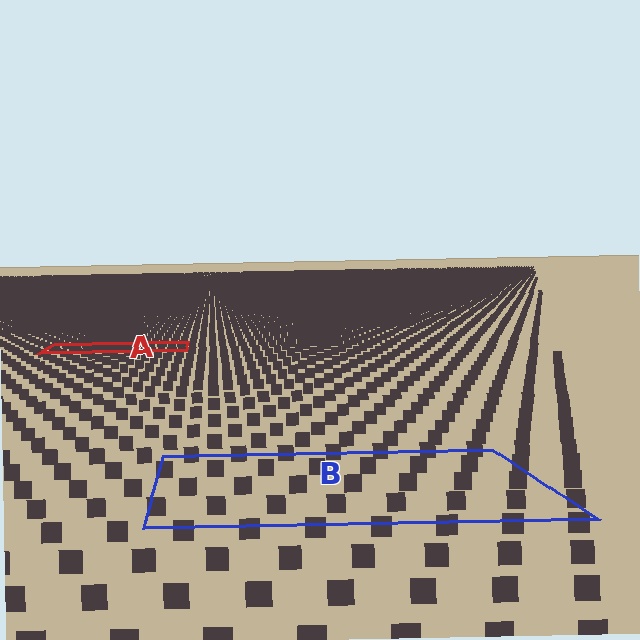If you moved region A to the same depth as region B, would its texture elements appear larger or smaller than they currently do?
They would appear larger. At a closer depth, the same texture elements are projected at a bigger on-screen size.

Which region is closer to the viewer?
Region B is closer. The texture elements there are larger and more spread out.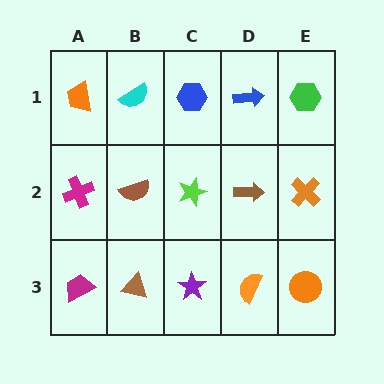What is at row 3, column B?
A brown triangle.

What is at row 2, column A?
A magenta cross.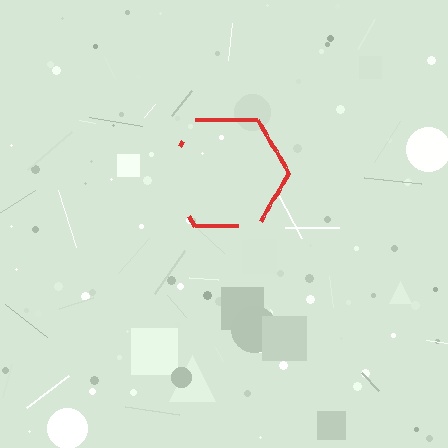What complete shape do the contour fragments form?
The contour fragments form a hexagon.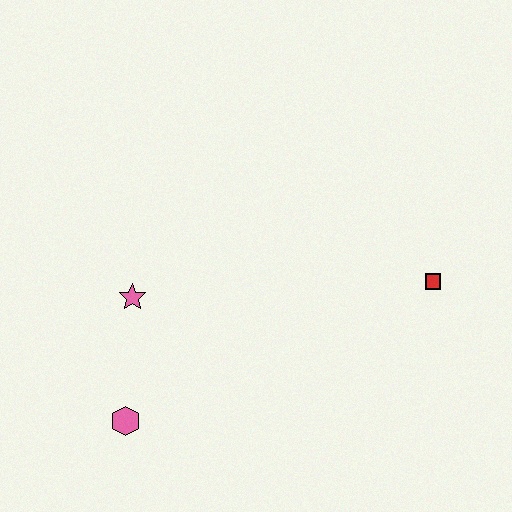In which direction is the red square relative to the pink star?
The red square is to the right of the pink star.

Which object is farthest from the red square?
The pink hexagon is farthest from the red square.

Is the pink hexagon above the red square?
No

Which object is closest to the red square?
The pink star is closest to the red square.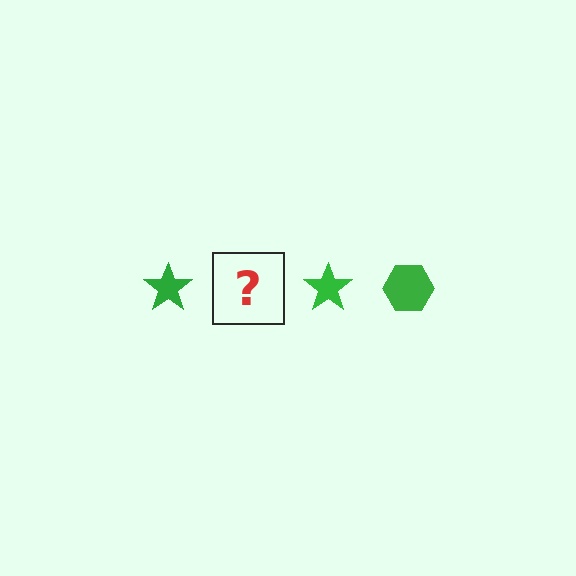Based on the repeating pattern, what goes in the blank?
The blank should be a green hexagon.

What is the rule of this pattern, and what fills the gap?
The rule is that the pattern cycles through star, hexagon shapes in green. The gap should be filled with a green hexagon.